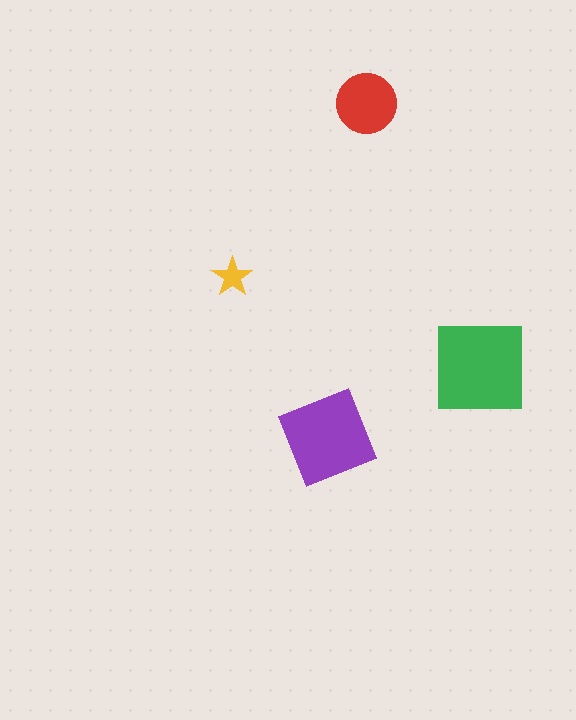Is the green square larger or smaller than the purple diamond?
Larger.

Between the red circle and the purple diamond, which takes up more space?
The purple diamond.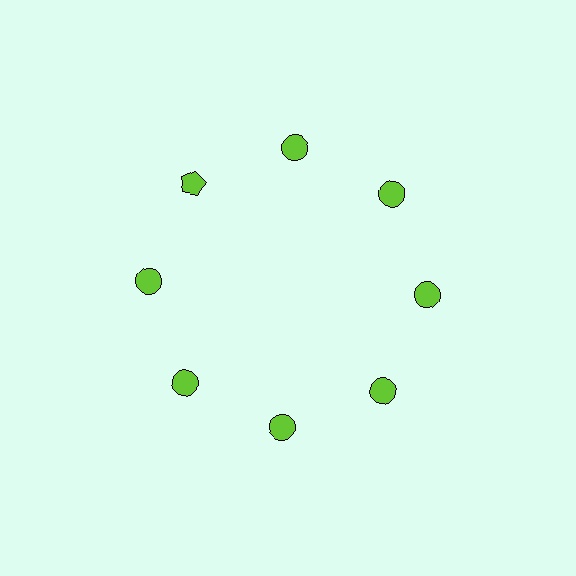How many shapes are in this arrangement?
There are 8 shapes arranged in a ring pattern.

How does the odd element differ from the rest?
It has a different shape: pentagon instead of circle.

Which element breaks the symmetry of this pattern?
The lime pentagon at roughly the 10 o'clock position breaks the symmetry. All other shapes are lime circles.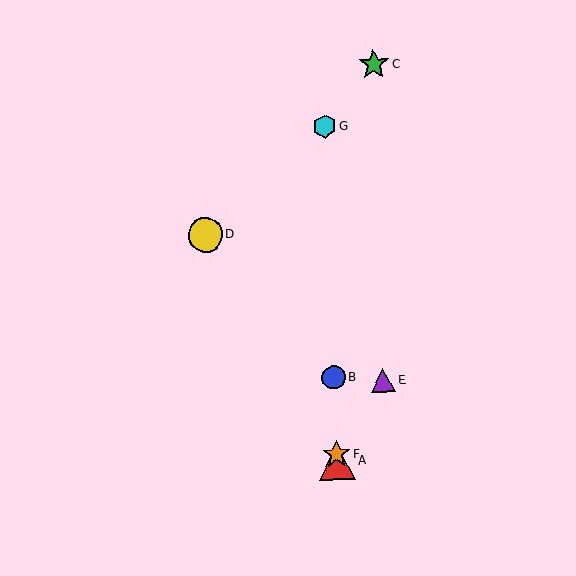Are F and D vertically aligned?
No, F is at x≈337 and D is at x≈205.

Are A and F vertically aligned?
Yes, both are at x≈337.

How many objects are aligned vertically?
4 objects (A, B, F, G) are aligned vertically.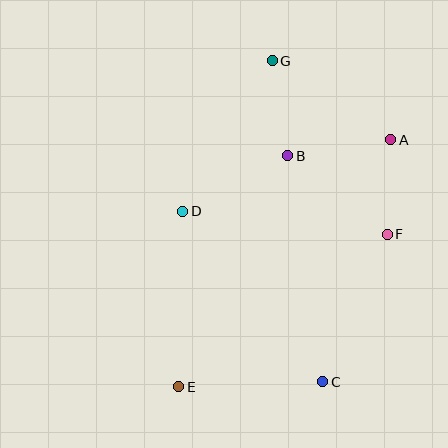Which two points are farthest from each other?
Points E and G are farthest from each other.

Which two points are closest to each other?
Points A and F are closest to each other.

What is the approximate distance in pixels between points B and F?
The distance between B and F is approximately 127 pixels.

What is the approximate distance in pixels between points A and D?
The distance between A and D is approximately 220 pixels.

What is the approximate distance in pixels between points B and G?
The distance between B and G is approximately 96 pixels.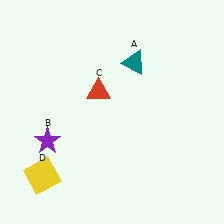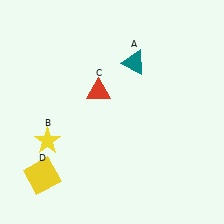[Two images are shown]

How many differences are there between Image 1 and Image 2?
There is 1 difference between the two images.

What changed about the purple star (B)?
In Image 1, B is purple. In Image 2, it changed to yellow.